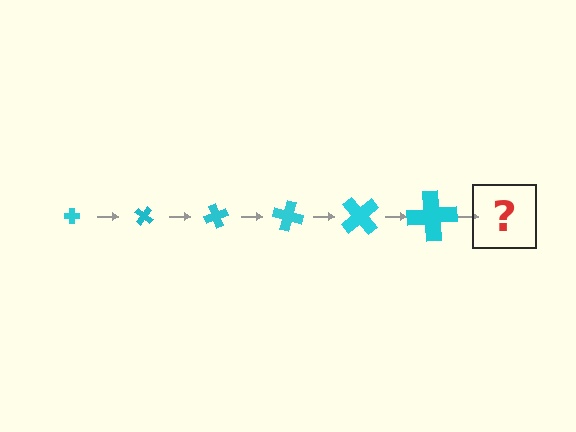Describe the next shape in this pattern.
It should be a cross, larger than the previous one and rotated 210 degrees from the start.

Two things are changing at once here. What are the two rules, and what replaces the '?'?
The two rules are that the cross grows larger each step and it rotates 35 degrees each step. The '?' should be a cross, larger than the previous one and rotated 210 degrees from the start.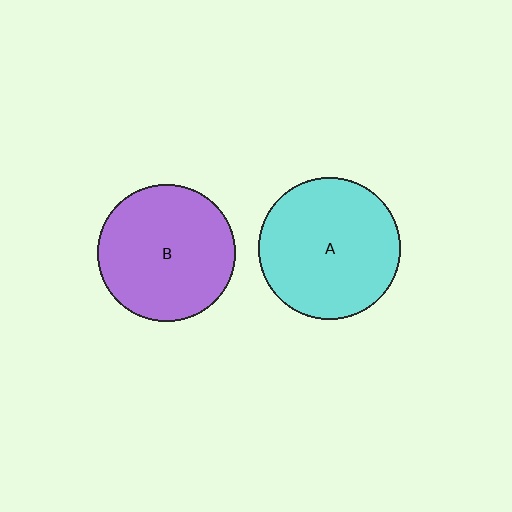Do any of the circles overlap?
No, none of the circles overlap.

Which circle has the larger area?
Circle A (cyan).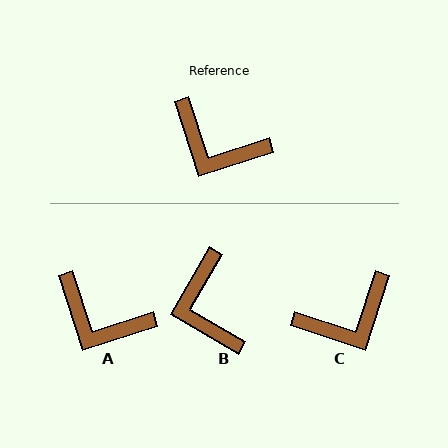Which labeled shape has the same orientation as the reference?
A.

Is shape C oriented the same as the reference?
No, it is off by about 54 degrees.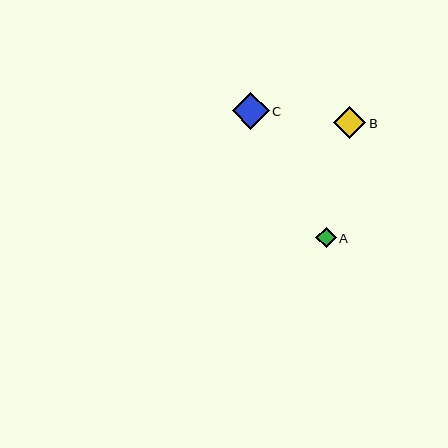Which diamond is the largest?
Diamond C is the largest with a size of approximately 37 pixels.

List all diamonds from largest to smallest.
From largest to smallest: C, B, A.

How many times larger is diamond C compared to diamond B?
Diamond C is approximately 1.1 times the size of diamond B.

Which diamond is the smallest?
Diamond A is the smallest with a size of approximately 21 pixels.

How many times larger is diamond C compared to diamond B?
Diamond C is approximately 1.1 times the size of diamond B.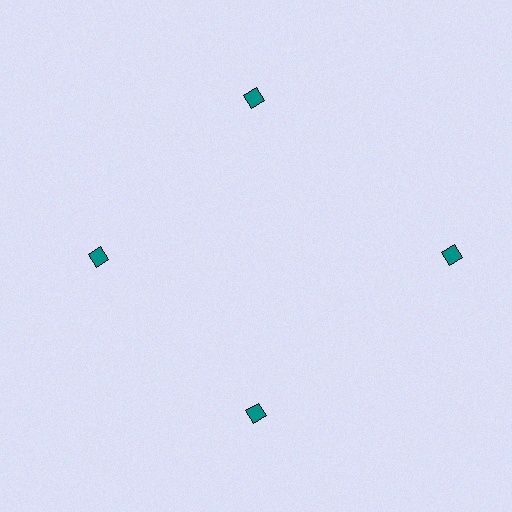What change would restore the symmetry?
The symmetry would be restored by moving it inward, back onto the ring so that all 4 diamonds sit at equal angles and equal distance from the center.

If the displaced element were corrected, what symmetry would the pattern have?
It would have 4-fold rotational symmetry — the pattern would map onto itself every 90 degrees.